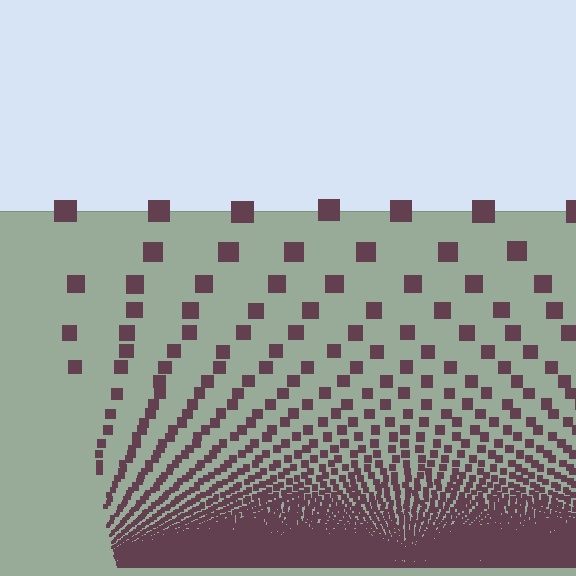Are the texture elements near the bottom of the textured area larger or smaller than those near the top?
Smaller. The gradient is inverted — elements near the bottom are smaller and denser.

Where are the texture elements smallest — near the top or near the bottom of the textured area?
Near the bottom.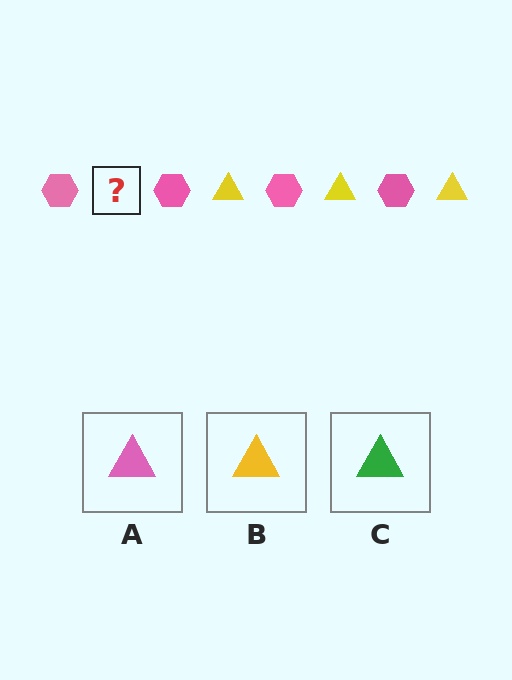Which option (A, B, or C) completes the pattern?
B.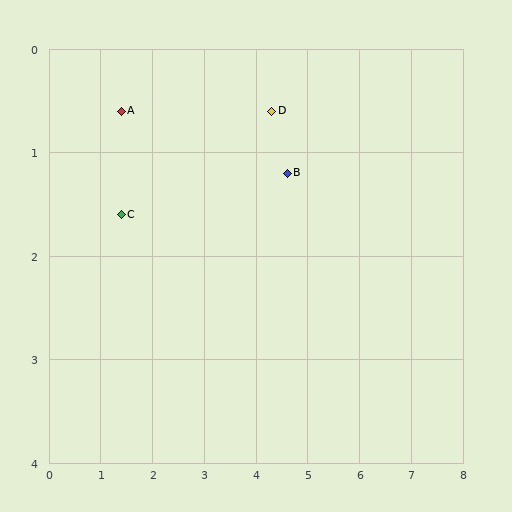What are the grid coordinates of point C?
Point C is at approximately (1.4, 1.6).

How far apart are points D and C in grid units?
Points D and C are about 3.1 grid units apart.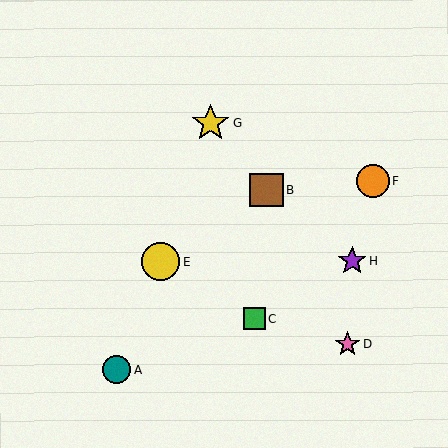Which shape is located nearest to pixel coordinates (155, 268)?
The yellow circle (labeled E) at (161, 262) is nearest to that location.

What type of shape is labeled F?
Shape F is an orange circle.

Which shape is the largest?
The yellow star (labeled G) is the largest.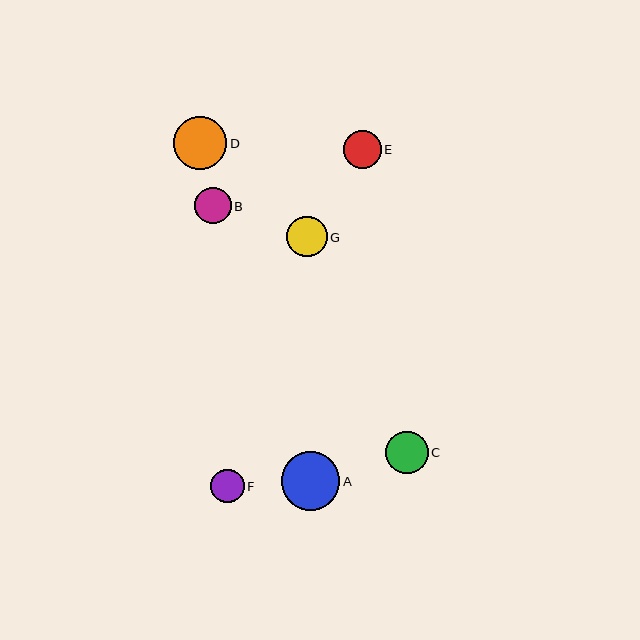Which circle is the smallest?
Circle F is the smallest with a size of approximately 33 pixels.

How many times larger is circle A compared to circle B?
Circle A is approximately 1.6 times the size of circle B.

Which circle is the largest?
Circle A is the largest with a size of approximately 59 pixels.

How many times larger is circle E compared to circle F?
Circle E is approximately 1.1 times the size of circle F.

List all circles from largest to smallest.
From largest to smallest: A, D, C, G, E, B, F.